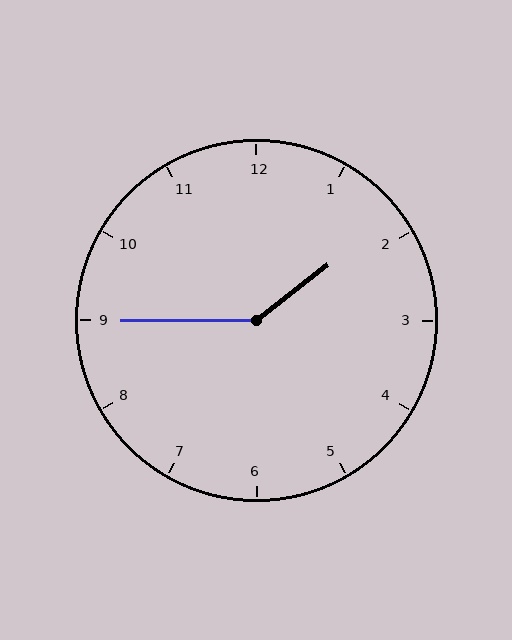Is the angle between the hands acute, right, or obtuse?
It is obtuse.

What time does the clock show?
1:45.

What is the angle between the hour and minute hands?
Approximately 142 degrees.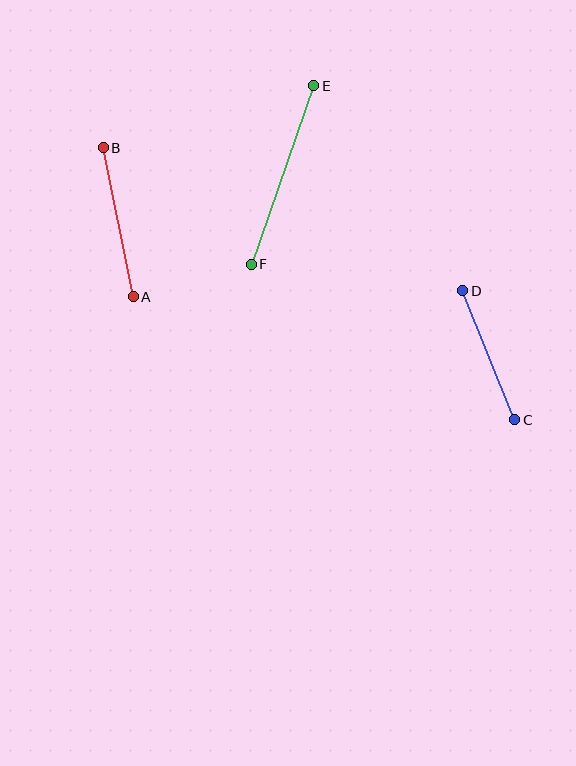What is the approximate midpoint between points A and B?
The midpoint is at approximately (118, 222) pixels.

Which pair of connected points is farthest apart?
Points E and F are farthest apart.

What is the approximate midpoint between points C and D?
The midpoint is at approximately (489, 355) pixels.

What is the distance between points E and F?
The distance is approximately 189 pixels.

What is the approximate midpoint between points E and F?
The midpoint is at approximately (283, 175) pixels.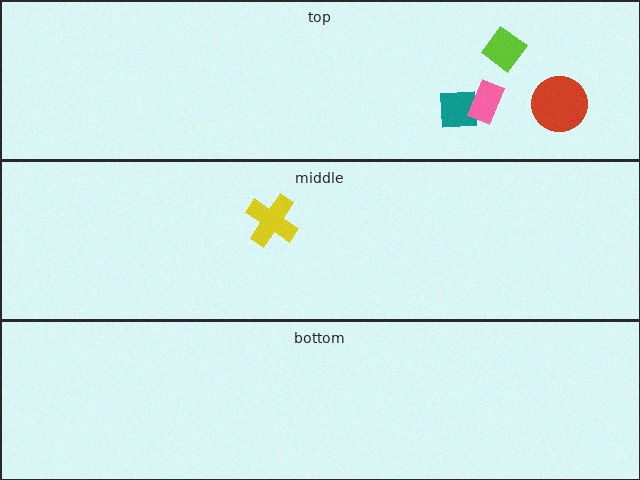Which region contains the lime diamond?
The top region.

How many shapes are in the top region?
4.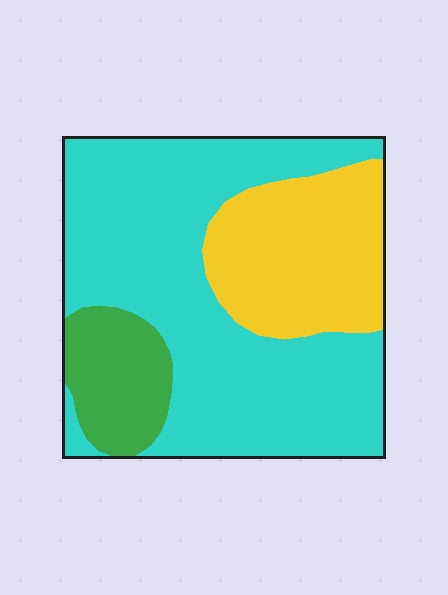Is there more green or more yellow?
Yellow.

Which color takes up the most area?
Cyan, at roughly 60%.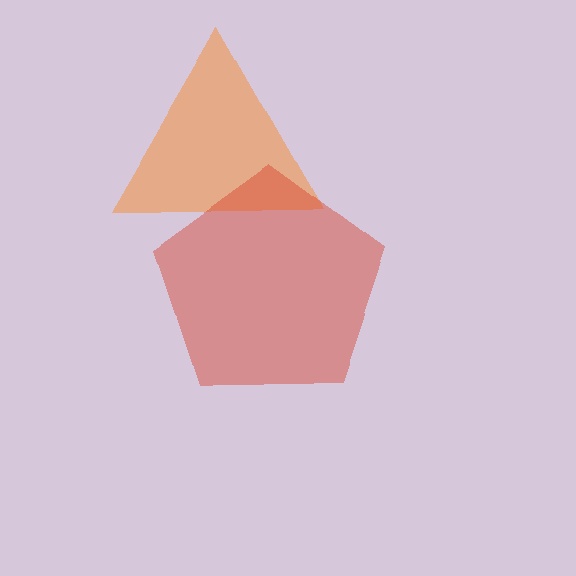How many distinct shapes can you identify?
There are 2 distinct shapes: an orange triangle, a red pentagon.